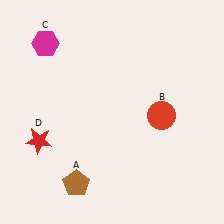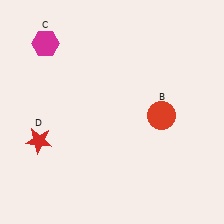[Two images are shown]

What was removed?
The brown pentagon (A) was removed in Image 2.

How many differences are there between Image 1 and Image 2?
There is 1 difference between the two images.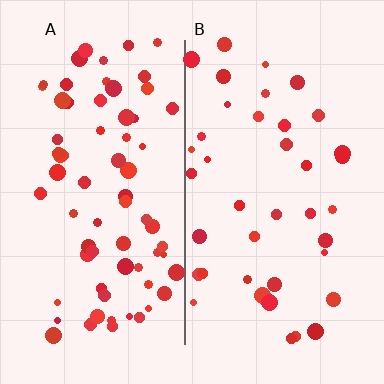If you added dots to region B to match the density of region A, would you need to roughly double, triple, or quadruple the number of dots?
Approximately double.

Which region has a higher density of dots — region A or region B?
A (the left).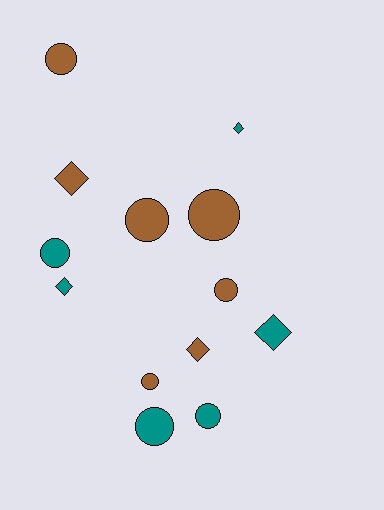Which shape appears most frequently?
Circle, with 8 objects.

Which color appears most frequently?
Brown, with 7 objects.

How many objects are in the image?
There are 13 objects.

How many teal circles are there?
There are 3 teal circles.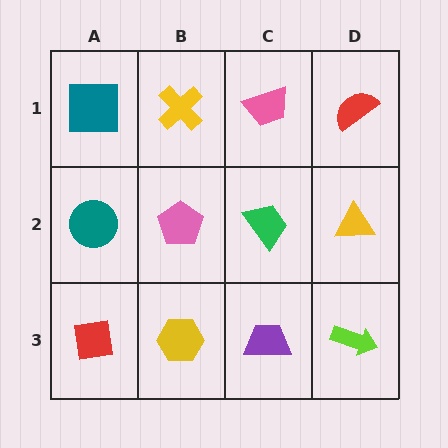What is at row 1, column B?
A yellow cross.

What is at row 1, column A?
A teal square.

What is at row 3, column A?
A red square.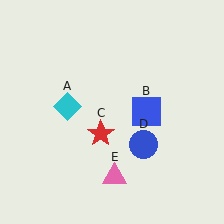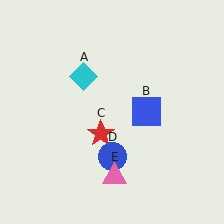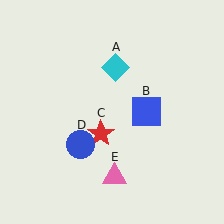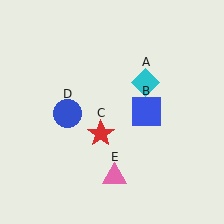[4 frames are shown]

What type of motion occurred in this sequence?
The cyan diamond (object A), blue circle (object D) rotated clockwise around the center of the scene.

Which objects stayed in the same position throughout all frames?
Blue square (object B) and red star (object C) and pink triangle (object E) remained stationary.